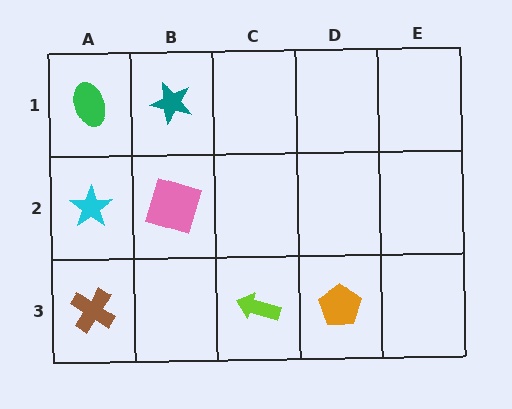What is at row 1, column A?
A green ellipse.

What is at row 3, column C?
A lime arrow.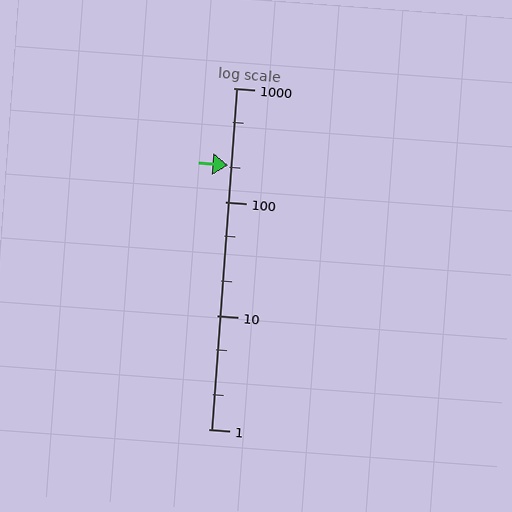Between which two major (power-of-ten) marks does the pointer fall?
The pointer is between 100 and 1000.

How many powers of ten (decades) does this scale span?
The scale spans 3 decades, from 1 to 1000.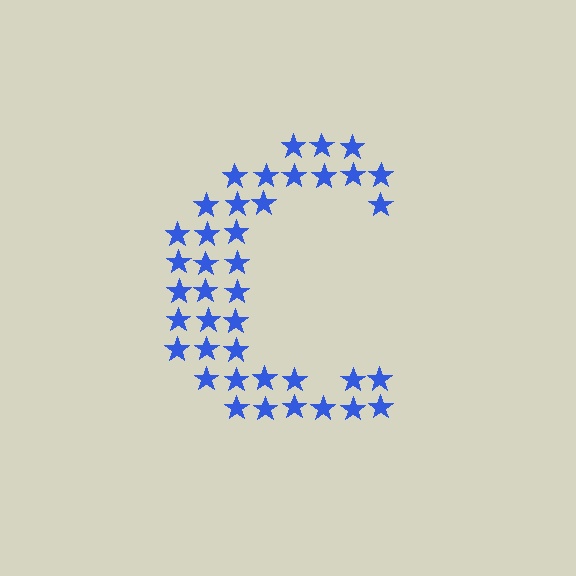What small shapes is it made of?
It is made of small stars.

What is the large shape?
The large shape is the letter C.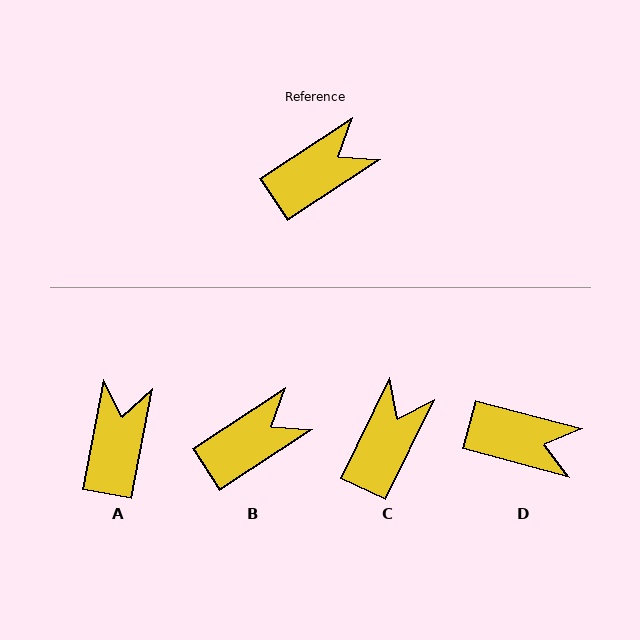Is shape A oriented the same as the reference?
No, it is off by about 46 degrees.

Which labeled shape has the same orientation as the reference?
B.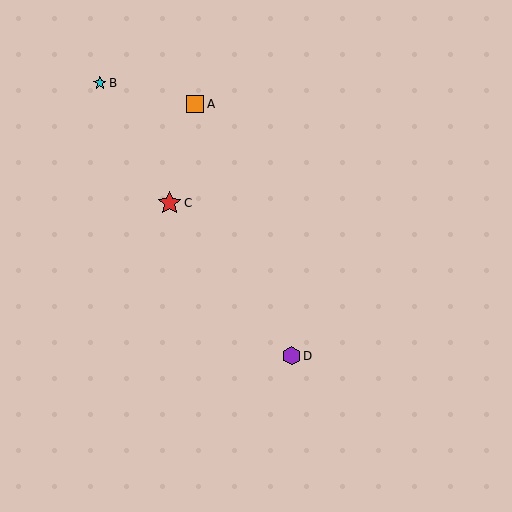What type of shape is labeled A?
Shape A is an orange square.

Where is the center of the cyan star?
The center of the cyan star is at (100, 83).